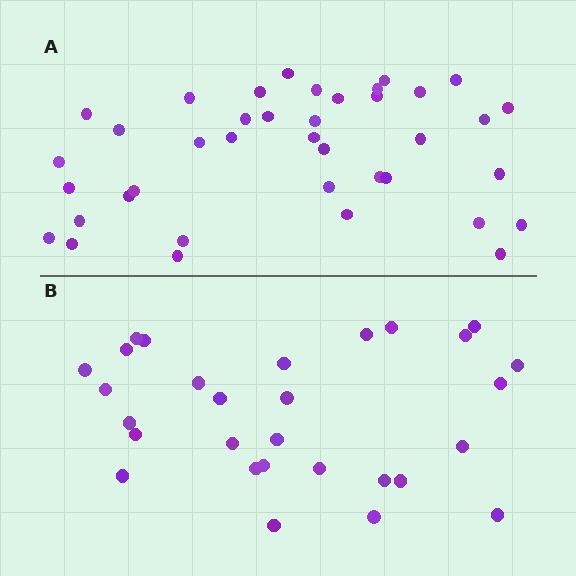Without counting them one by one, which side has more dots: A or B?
Region A (the top region) has more dots.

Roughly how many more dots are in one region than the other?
Region A has roughly 10 or so more dots than region B.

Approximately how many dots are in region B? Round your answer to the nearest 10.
About 30 dots. (The exact count is 29, which rounds to 30.)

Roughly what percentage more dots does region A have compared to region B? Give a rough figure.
About 35% more.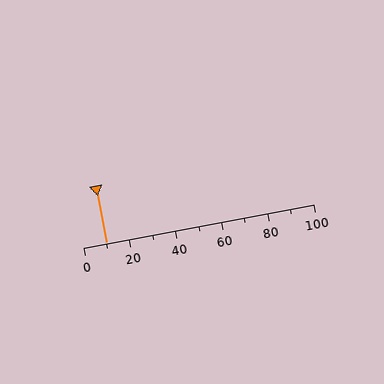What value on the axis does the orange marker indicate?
The marker indicates approximately 10.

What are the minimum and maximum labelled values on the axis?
The axis runs from 0 to 100.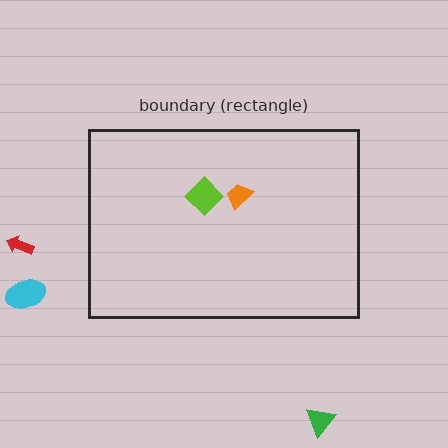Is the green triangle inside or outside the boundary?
Outside.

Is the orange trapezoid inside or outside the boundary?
Inside.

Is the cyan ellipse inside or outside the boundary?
Outside.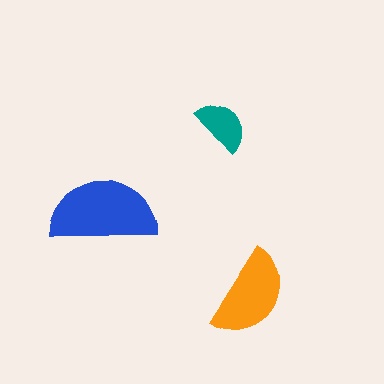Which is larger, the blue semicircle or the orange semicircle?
The blue one.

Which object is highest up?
The teal semicircle is topmost.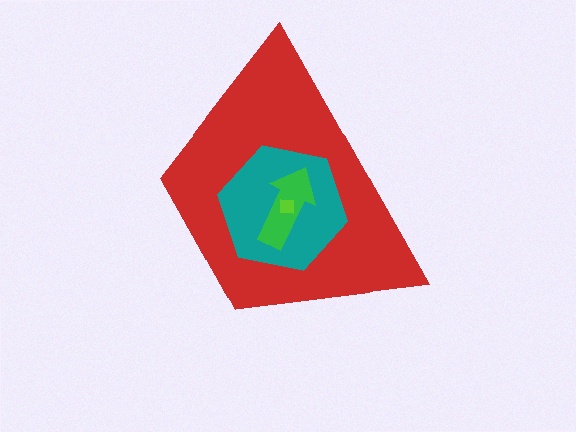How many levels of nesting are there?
4.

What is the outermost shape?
The red trapezoid.